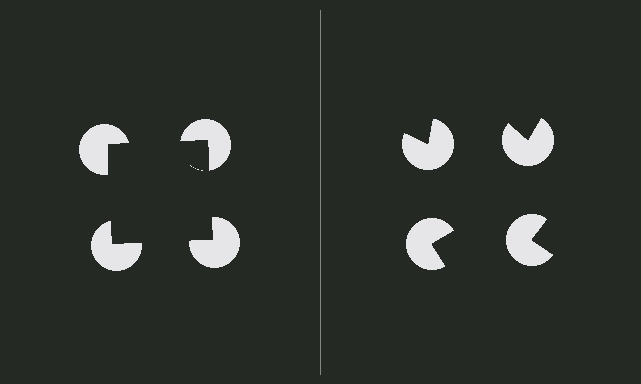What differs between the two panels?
The pac-man discs are positioned identically on both sides; only the wedge orientations differ. On the left they align to a square; on the right they are misaligned.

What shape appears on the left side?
An illusory square.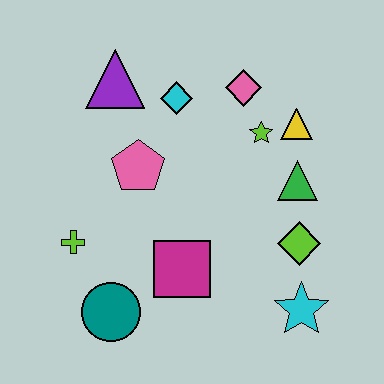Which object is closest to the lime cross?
The teal circle is closest to the lime cross.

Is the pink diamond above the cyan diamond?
Yes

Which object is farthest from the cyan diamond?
The cyan star is farthest from the cyan diamond.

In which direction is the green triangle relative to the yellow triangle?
The green triangle is below the yellow triangle.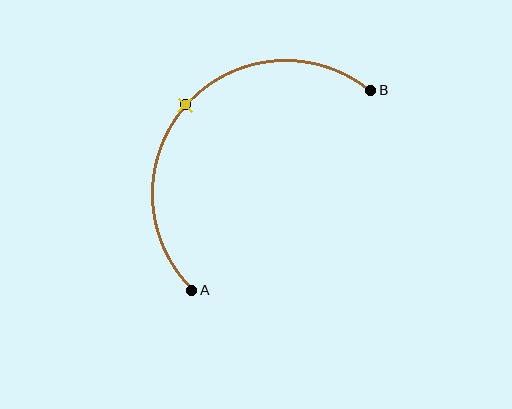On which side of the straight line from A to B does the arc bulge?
The arc bulges above and to the left of the straight line connecting A and B.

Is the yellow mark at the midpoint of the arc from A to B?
Yes. The yellow mark lies on the arc at equal arc-length from both A and B — it is the arc midpoint.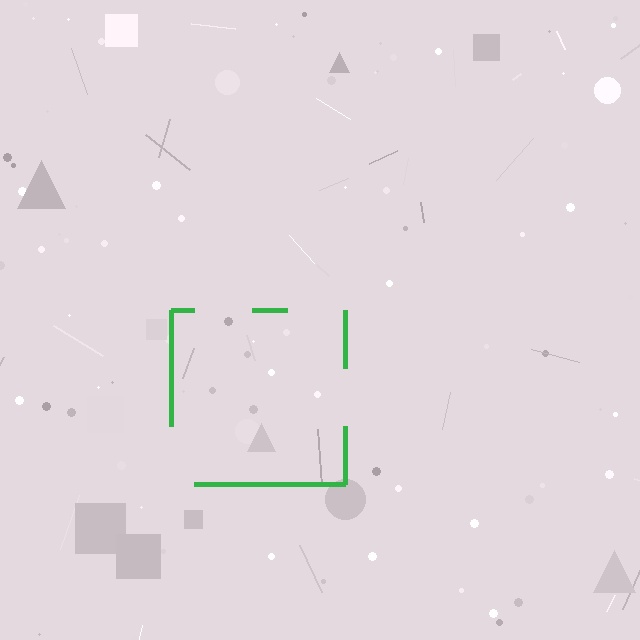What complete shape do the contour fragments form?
The contour fragments form a square.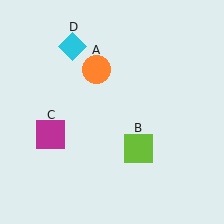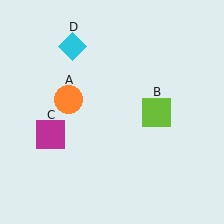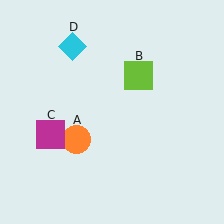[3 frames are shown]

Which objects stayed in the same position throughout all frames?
Magenta square (object C) and cyan diamond (object D) remained stationary.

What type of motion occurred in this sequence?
The orange circle (object A), lime square (object B) rotated counterclockwise around the center of the scene.